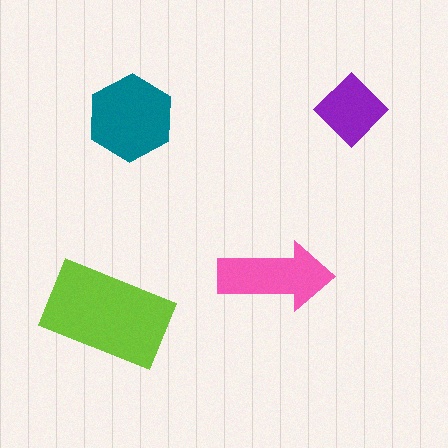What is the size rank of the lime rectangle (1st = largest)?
1st.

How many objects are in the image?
There are 4 objects in the image.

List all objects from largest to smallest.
The lime rectangle, the teal hexagon, the pink arrow, the purple diamond.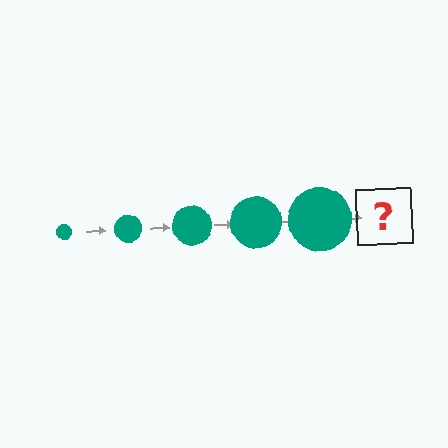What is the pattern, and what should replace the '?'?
The pattern is that the circle gets progressively larger each step. The '?' should be a teal circle, larger than the previous one.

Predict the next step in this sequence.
The next step is a teal circle, larger than the previous one.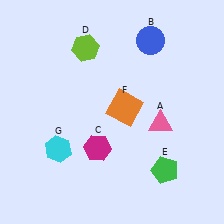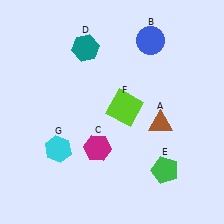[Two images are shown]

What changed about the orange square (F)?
In Image 1, F is orange. In Image 2, it changed to lime.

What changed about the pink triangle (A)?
In Image 1, A is pink. In Image 2, it changed to brown.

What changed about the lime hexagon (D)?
In Image 1, D is lime. In Image 2, it changed to teal.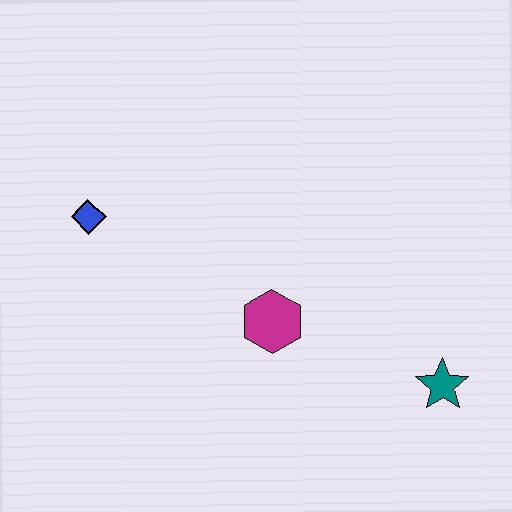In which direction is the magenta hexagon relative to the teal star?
The magenta hexagon is to the left of the teal star.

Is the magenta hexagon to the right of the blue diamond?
Yes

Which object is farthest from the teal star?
The blue diamond is farthest from the teal star.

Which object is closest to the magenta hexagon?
The teal star is closest to the magenta hexagon.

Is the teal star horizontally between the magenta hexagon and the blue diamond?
No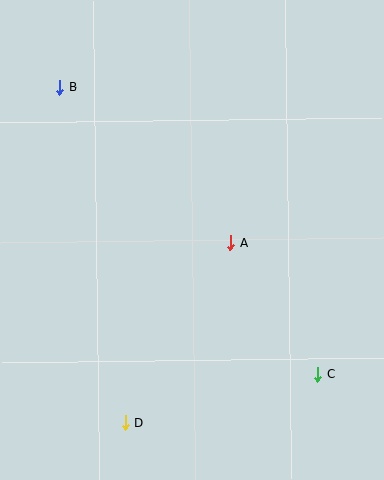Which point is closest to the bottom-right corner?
Point C is closest to the bottom-right corner.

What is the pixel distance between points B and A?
The distance between B and A is 232 pixels.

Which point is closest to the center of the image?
Point A at (231, 243) is closest to the center.